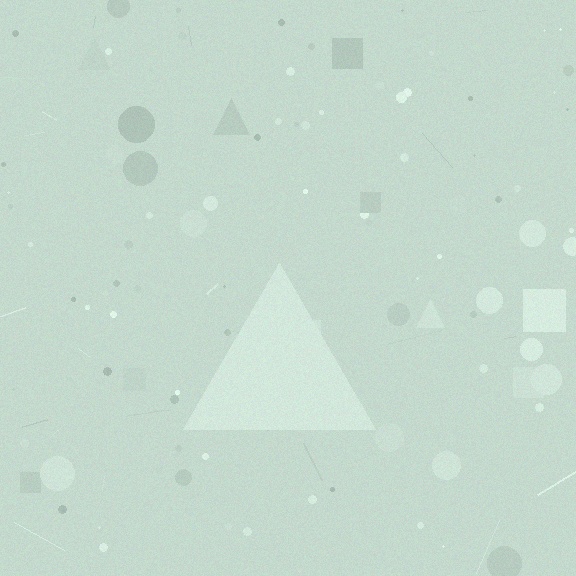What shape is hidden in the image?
A triangle is hidden in the image.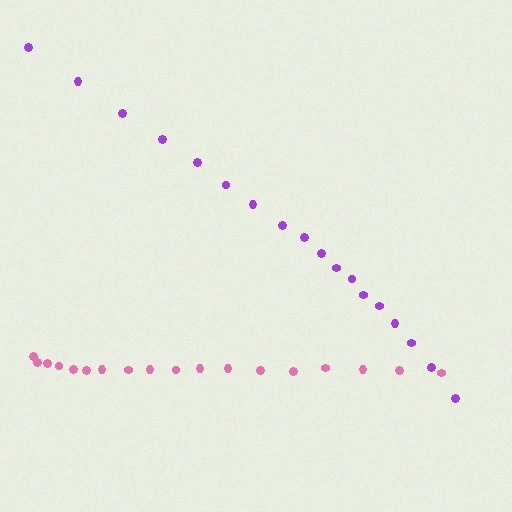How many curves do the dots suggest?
There are 2 distinct paths.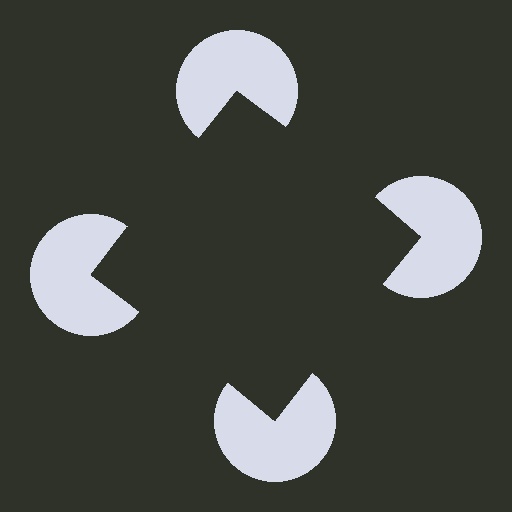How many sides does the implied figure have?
4 sides.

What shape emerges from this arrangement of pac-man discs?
An illusory square — its edges are inferred from the aligned wedge cuts in the pac-man discs, not physically drawn.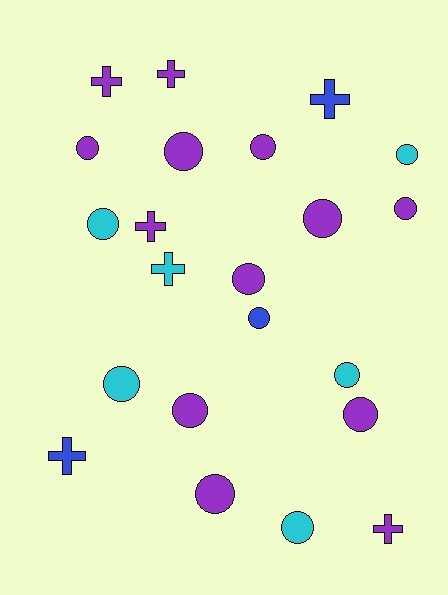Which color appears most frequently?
Purple, with 13 objects.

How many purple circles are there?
There are 9 purple circles.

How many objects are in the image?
There are 22 objects.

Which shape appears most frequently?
Circle, with 15 objects.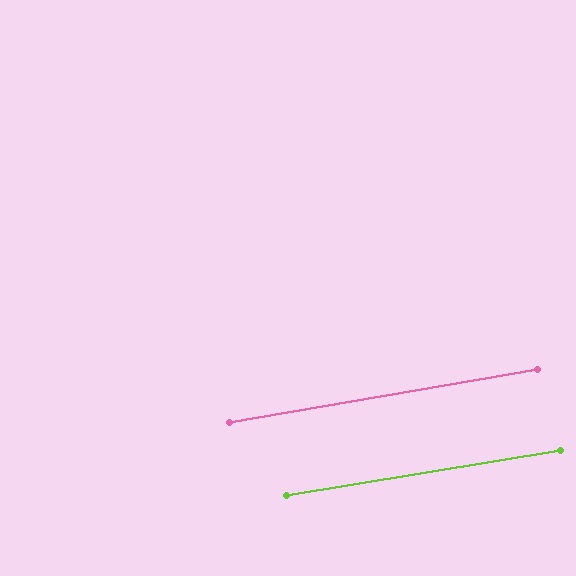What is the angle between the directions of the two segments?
Approximately 1 degree.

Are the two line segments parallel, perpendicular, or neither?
Parallel — their directions differ by only 0.6°.